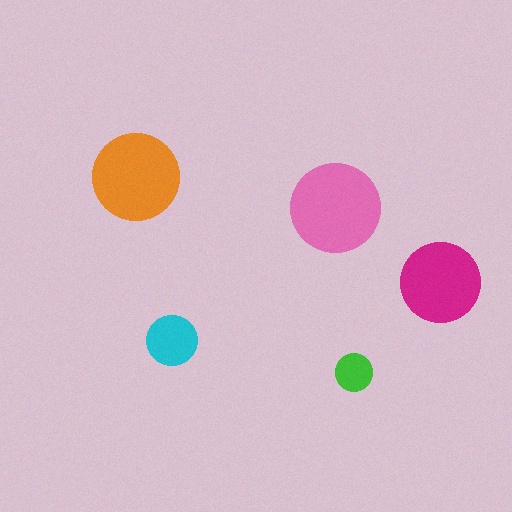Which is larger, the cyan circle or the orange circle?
The orange one.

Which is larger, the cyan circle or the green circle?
The cyan one.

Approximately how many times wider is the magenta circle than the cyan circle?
About 1.5 times wider.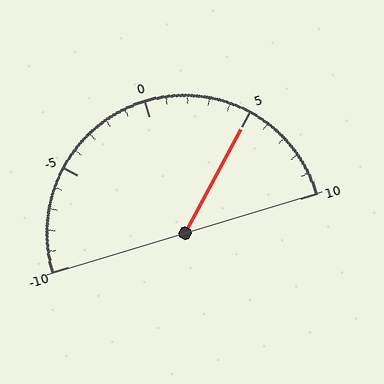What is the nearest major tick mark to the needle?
The nearest major tick mark is 5.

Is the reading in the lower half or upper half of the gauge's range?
The reading is in the upper half of the range (-10 to 10).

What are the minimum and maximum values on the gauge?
The gauge ranges from -10 to 10.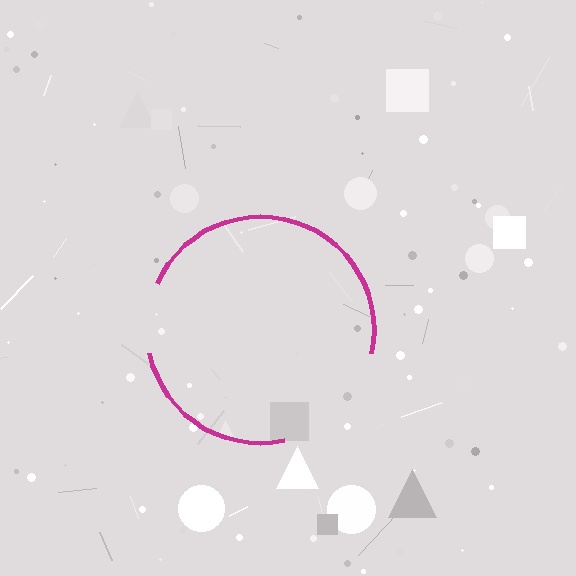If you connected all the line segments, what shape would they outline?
They would outline a circle.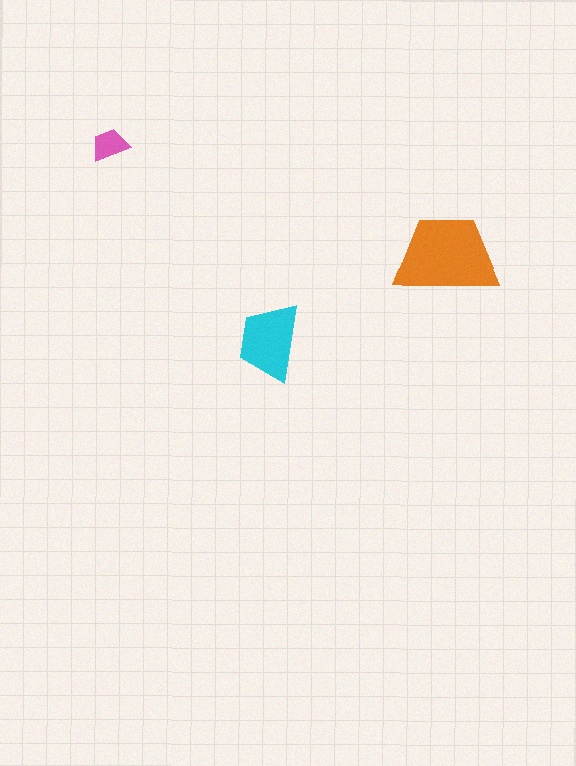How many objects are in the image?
There are 3 objects in the image.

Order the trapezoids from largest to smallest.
the orange one, the cyan one, the pink one.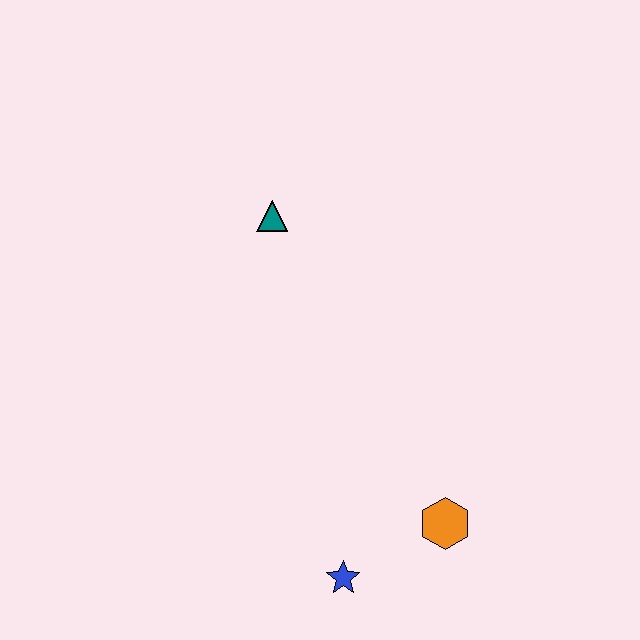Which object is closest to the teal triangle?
The orange hexagon is closest to the teal triangle.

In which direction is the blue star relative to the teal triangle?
The blue star is below the teal triangle.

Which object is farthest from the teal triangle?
The blue star is farthest from the teal triangle.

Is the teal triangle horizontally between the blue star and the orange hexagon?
No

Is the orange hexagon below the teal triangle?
Yes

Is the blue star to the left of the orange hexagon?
Yes